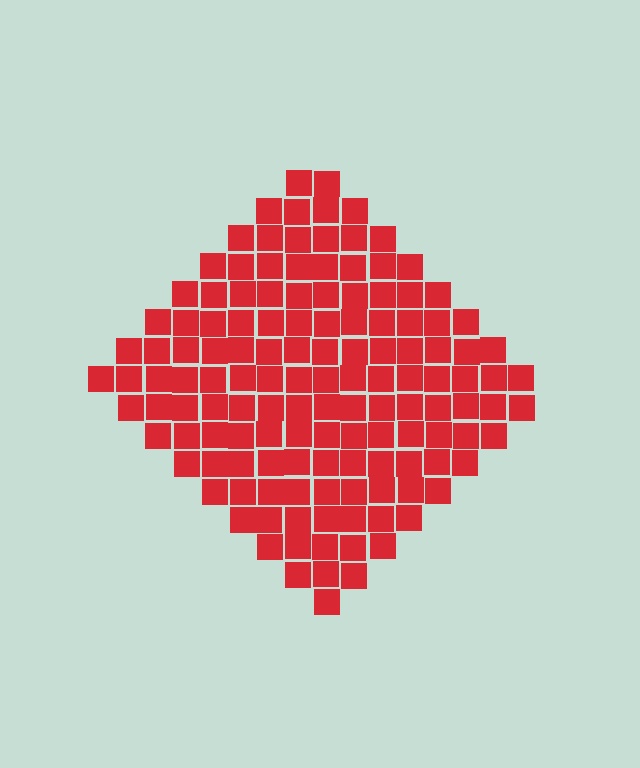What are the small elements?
The small elements are squares.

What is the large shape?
The large shape is a diamond.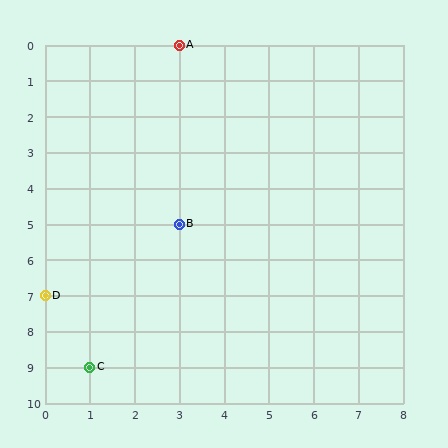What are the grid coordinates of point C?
Point C is at grid coordinates (1, 9).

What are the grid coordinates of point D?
Point D is at grid coordinates (0, 7).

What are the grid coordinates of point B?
Point B is at grid coordinates (3, 5).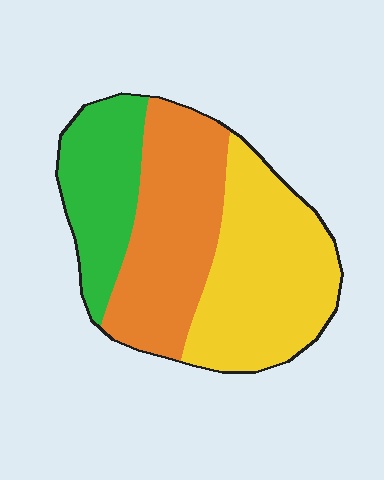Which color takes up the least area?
Green, at roughly 25%.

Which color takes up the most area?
Yellow, at roughly 40%.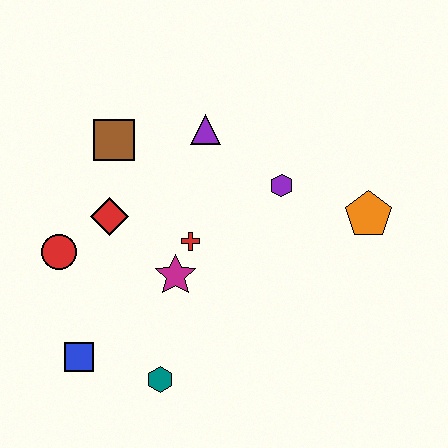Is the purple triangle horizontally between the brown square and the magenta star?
No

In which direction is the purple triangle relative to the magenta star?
The purple triangle is above the magenta star.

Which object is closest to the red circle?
The red diamond is closest to the red circle.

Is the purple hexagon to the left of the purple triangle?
No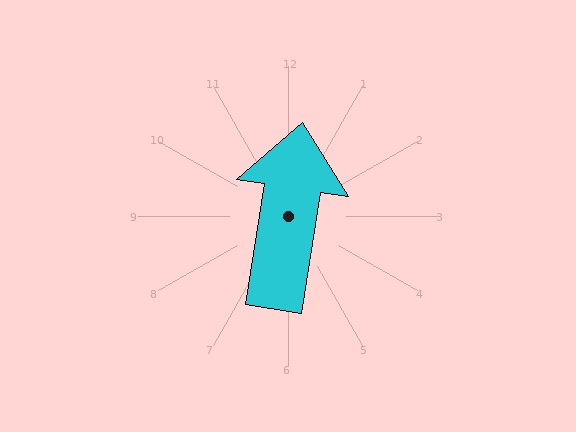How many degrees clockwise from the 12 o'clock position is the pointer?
Approximately 9 degrees.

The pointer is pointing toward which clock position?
Roughly 12 o'clock.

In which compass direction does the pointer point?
North.